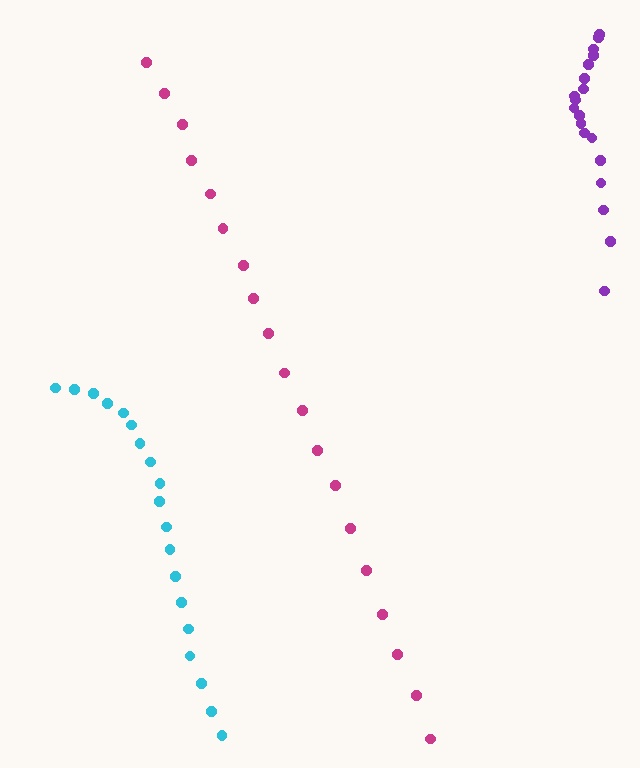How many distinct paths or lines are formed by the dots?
There are 3 distinct paths.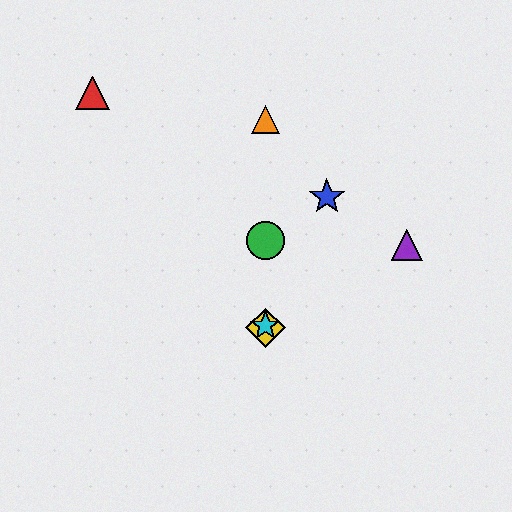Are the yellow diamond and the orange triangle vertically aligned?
Yes, both are at x≈265.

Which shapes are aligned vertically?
The green circle, the yellow diamond, the orange triangle, the cyan star are aligned vertically.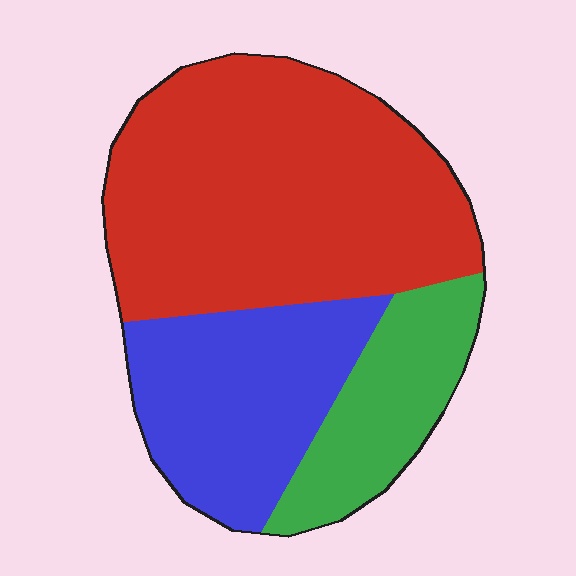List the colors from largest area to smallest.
From largest to smallest: red, blue, green.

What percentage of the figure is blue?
Blue takes up about one quarter (1/4) of the figure.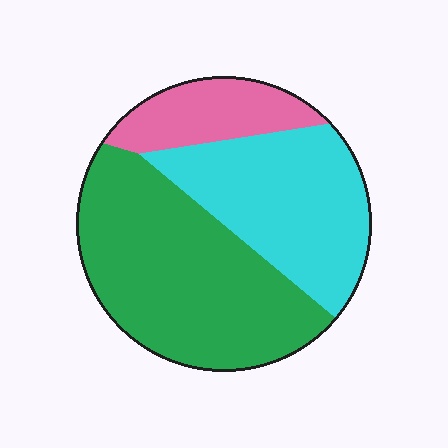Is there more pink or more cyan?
Cyan.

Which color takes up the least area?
Pink, at roughly 15%.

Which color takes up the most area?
Green, at roughly 50%.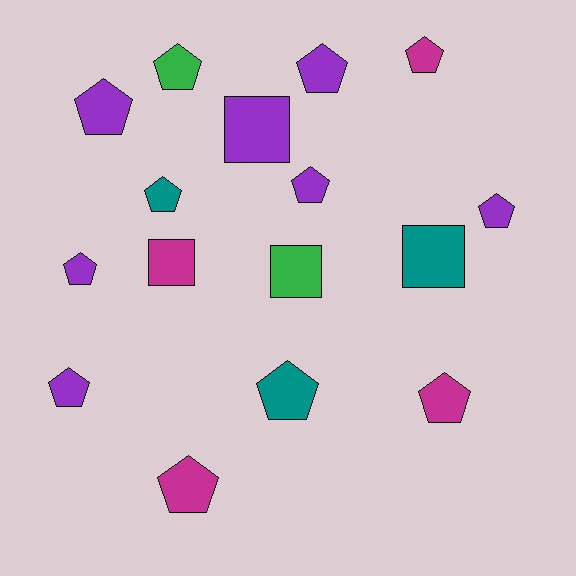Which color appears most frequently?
Purple, with 7 objects.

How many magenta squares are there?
There is 1 magenta square.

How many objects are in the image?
There are 16 objects.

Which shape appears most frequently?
Pentagon, with 12 objects.